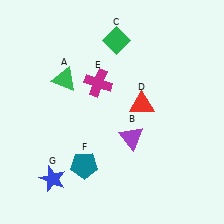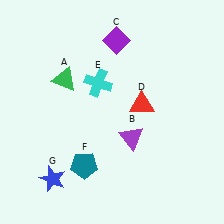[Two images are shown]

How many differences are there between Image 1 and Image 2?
There are 2 differences between the two images.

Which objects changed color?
C changed from green to purple. E changed from magenta to cyan.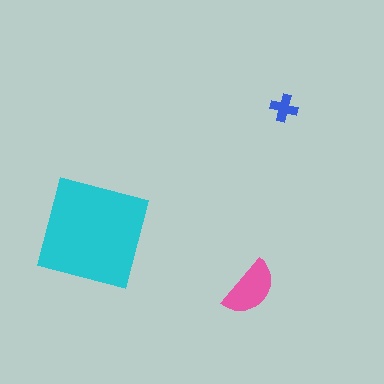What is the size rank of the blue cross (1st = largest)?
3rd.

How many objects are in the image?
There are 3 objects in the image.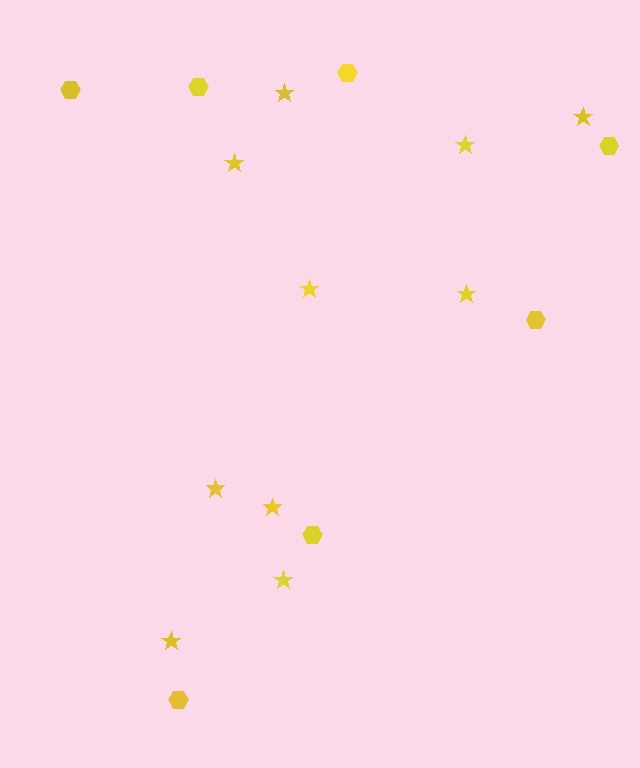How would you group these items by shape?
There are 2 groups: one group of stars (10) and one group of hexagons (7).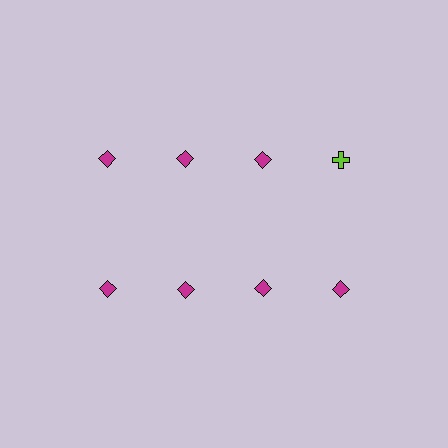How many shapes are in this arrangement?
There are 8 shapes arranged in a grid pattern.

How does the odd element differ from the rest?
It differs in both color (lime instead of magenta) and shape (cross instead of diamond).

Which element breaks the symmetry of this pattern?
The lime cross in the top row, second from right column breaks the symmetry. All other shapes are magenta diamonds.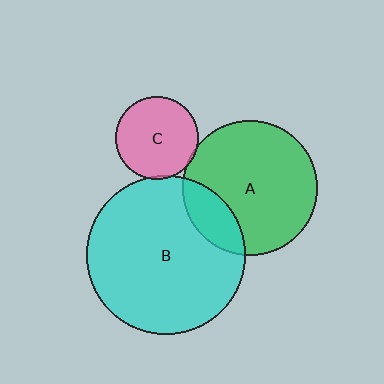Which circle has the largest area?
Circle B (cyan).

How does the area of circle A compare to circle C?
Approximately 2.7 times.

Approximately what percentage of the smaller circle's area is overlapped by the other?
Approximately 5%.